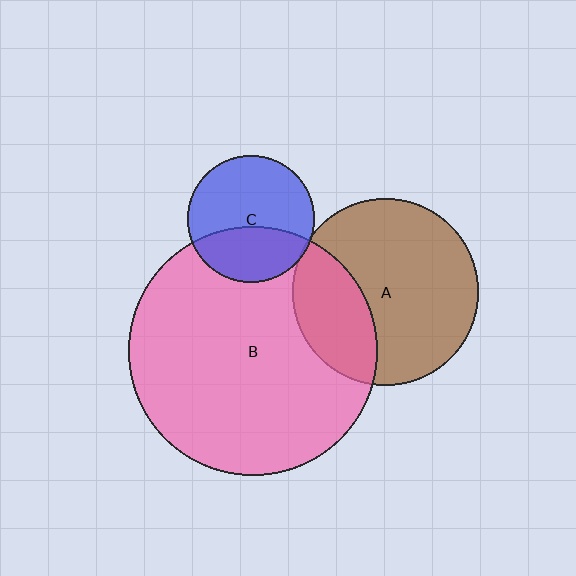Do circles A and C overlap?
Yes.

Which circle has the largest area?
Circle B (pink).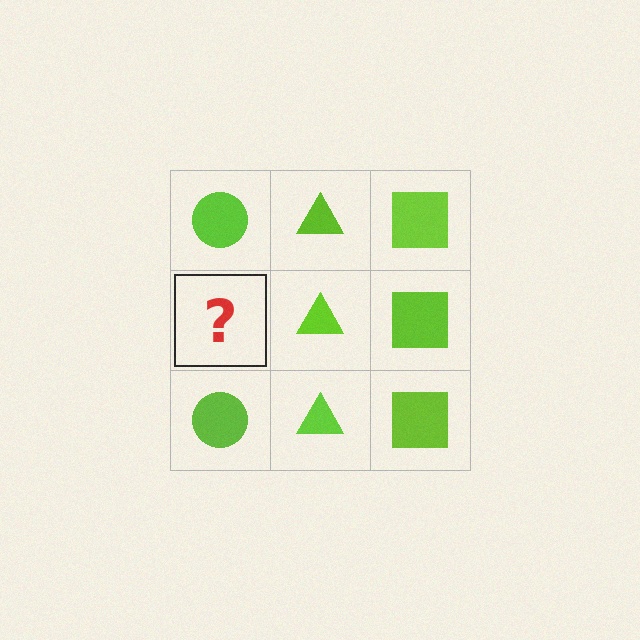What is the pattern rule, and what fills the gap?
The rule is that each column has a consistent shape. The gap should be filled with a lime circle.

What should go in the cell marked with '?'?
The missing cell should contain a lime circle.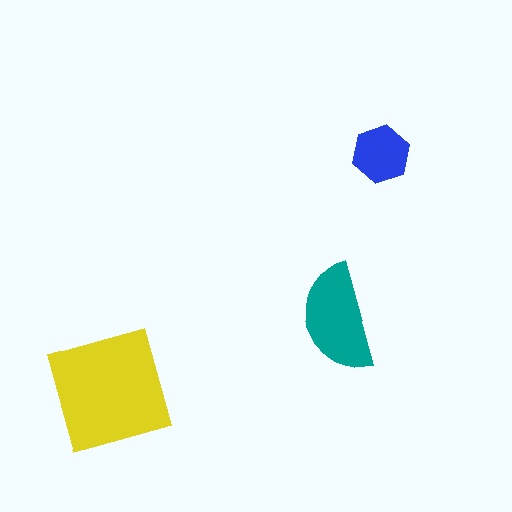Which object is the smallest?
The blue hexagon.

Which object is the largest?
The yellow square.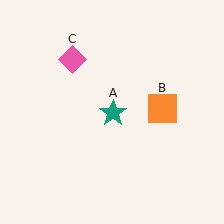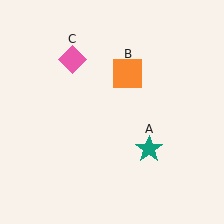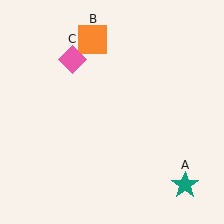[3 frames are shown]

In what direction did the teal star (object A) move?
The teal star (object A) moved down and to the right.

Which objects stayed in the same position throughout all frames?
Pink diamond (object C) remained stationary.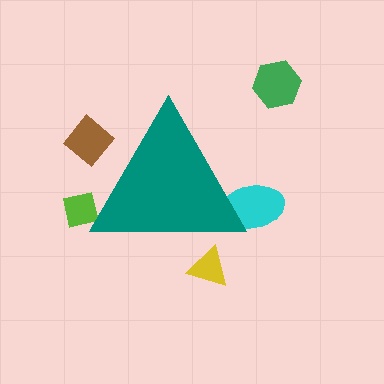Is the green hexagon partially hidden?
No, the green hexagon is fully visible.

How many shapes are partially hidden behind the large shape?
4 shapes are partially hidden.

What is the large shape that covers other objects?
A teal triangle.